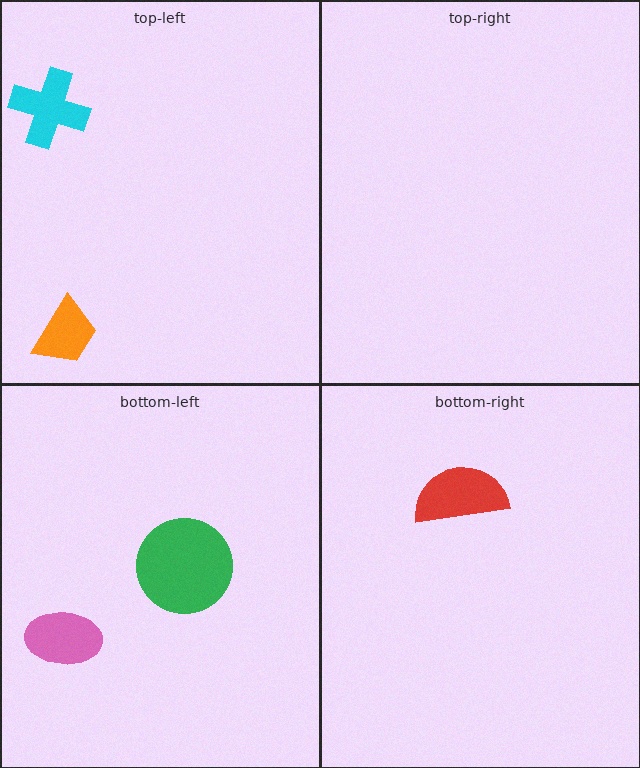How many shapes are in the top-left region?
2.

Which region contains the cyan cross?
The top-left region.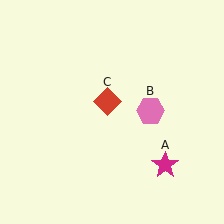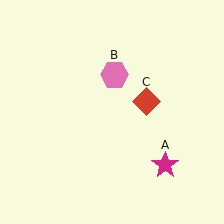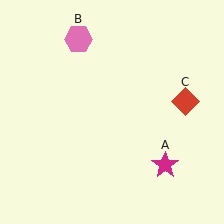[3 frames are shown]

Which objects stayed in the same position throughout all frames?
Magenta star (object A) remained stationary.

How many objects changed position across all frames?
2 objects changed position: pink hexagon (object B), red diamond (object C).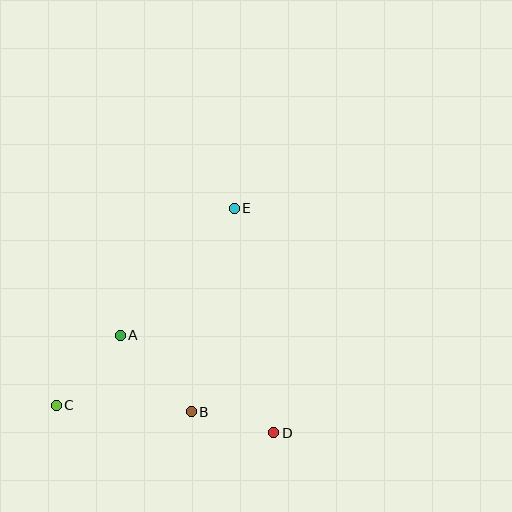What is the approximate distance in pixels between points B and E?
The distance between B and E is approximately 208 pixels.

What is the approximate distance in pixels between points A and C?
The distance between A and C is approximately 95 pixels.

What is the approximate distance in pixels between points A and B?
The distance between A and B is approximately 104 pixels.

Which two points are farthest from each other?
Points C and E are farthest from each other.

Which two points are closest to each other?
Points B and D are closest to each other.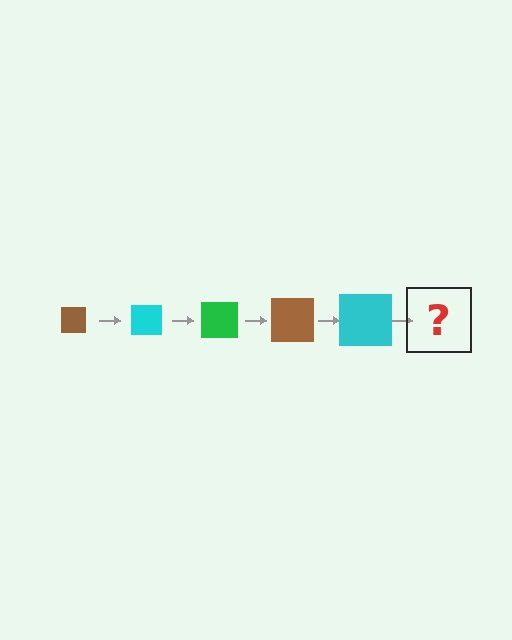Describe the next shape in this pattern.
It should be a green square, larger than the previous one.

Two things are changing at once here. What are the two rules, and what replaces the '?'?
The two rules are that the square grows larger each step and the color cycles through brown, cyan, and green. The '?' should be a green square, larger than the previous one.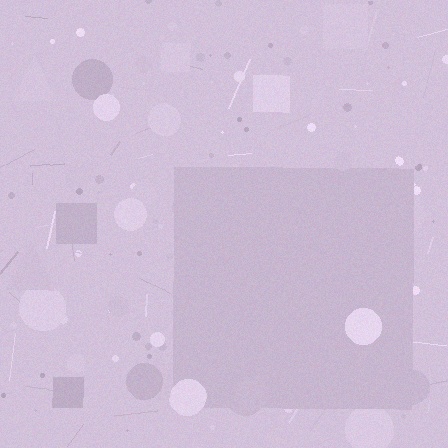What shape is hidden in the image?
A square is hidden in the image.